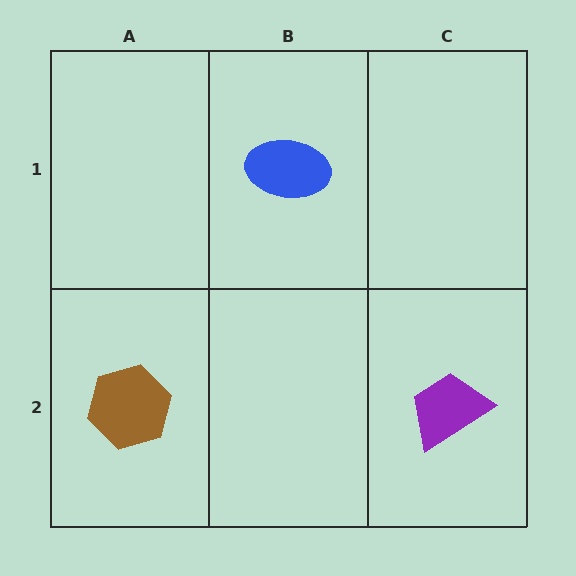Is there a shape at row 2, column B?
No, that cell is empty.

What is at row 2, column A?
A brown hexagon.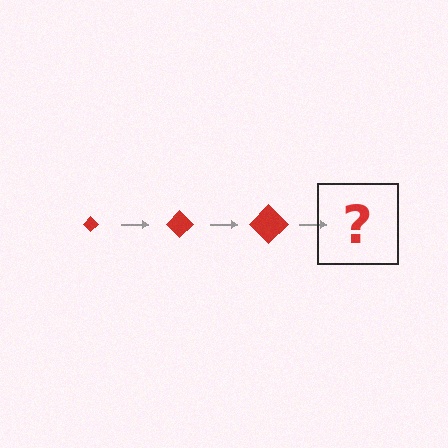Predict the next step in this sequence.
The next step is a red diamond, larger than the previous one.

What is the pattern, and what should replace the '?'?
The pattern is that the diamond gets progressively larger each step. The '?' should be a red diamond, larger than the previous one.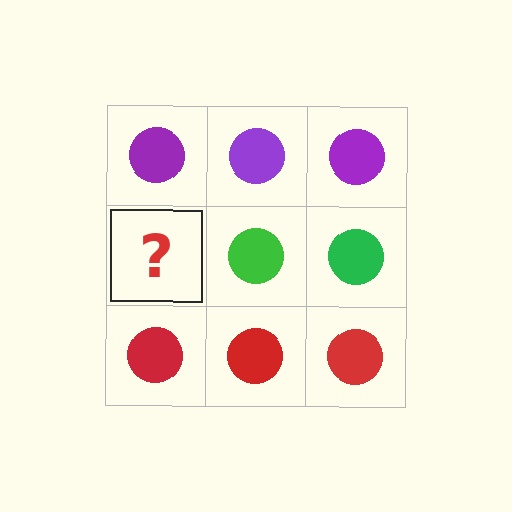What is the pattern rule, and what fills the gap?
The rule is that each row has a consistent color. The gap should be filled with a green circle.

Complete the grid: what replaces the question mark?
The question mark should be replaced with a green circle.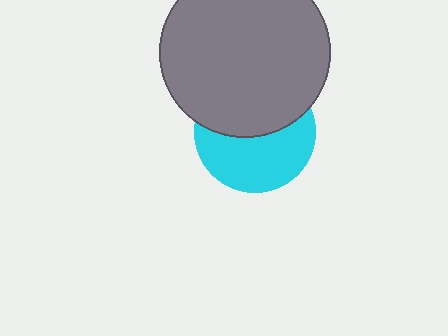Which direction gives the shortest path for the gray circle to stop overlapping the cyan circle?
Moving up gives the shortest separation.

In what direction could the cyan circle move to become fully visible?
The cyan circle could move down. That would shift it out from behind the gray circle entirely.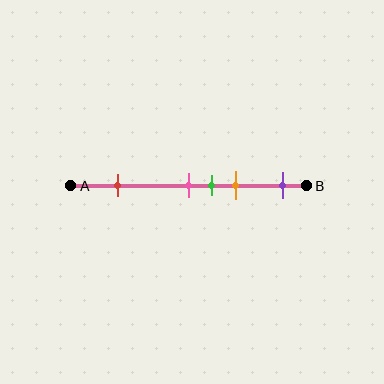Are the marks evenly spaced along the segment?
No, the marks are not evenly spaced.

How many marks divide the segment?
There are 5 marks dividing the segment.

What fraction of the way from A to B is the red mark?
The red mark is approximately 20% (0.2) of the way from A to B.